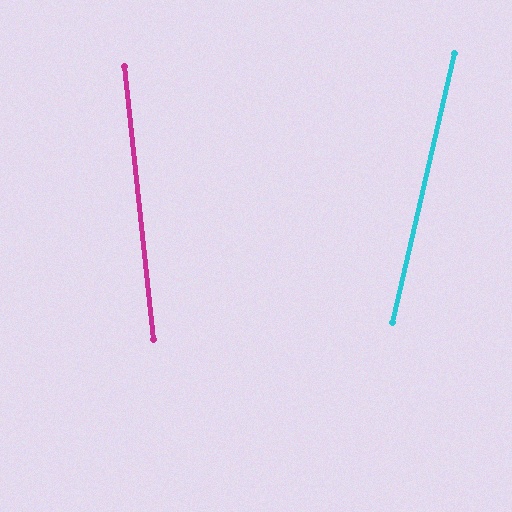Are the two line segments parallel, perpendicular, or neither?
Neither parallel nor perpendicular — they differ by about 19°.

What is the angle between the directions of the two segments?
Approximately 19 degrees.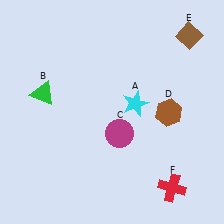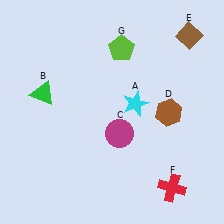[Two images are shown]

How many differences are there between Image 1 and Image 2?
There is 1 difference between the two images.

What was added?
A lime pentagon (G) was added in Image 2.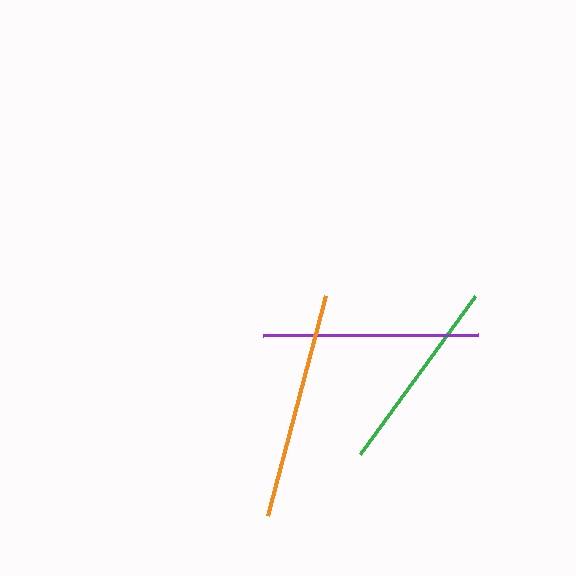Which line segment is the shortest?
The green line is the shortest at approximately 195 pixels.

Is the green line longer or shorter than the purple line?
The purple line is longer than the green line.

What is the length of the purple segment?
The purple segment is approximately 216 pixels long.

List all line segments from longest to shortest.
From longest to shortest: orange, purple, green.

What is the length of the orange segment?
The orange segment is approximately 227 pixels long.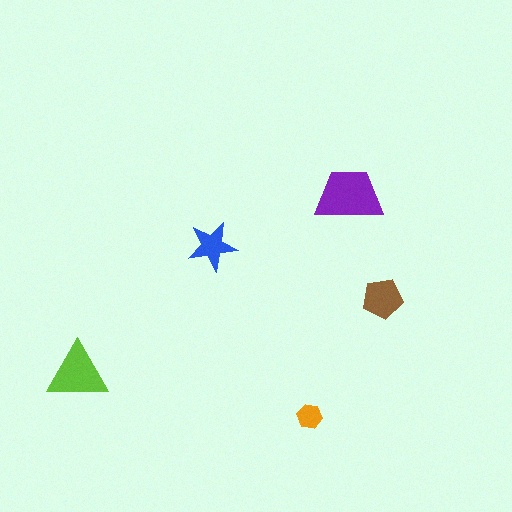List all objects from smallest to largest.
The orange hexagon, the blue star, the brown pentagon, the lime triangle, the purple trapezoid.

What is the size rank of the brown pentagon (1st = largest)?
3rd.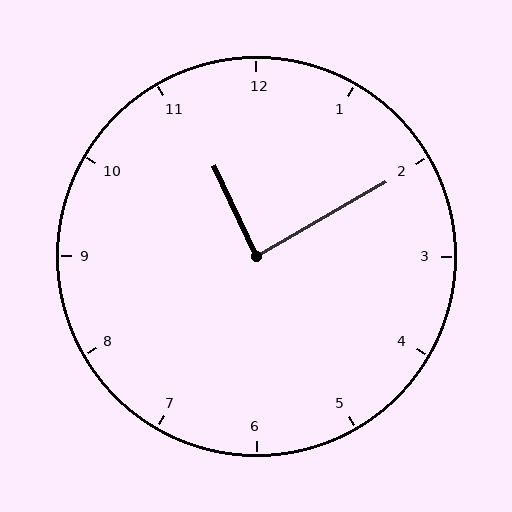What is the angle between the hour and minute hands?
Approximately 85 degrees.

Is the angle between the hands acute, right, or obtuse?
It is right.